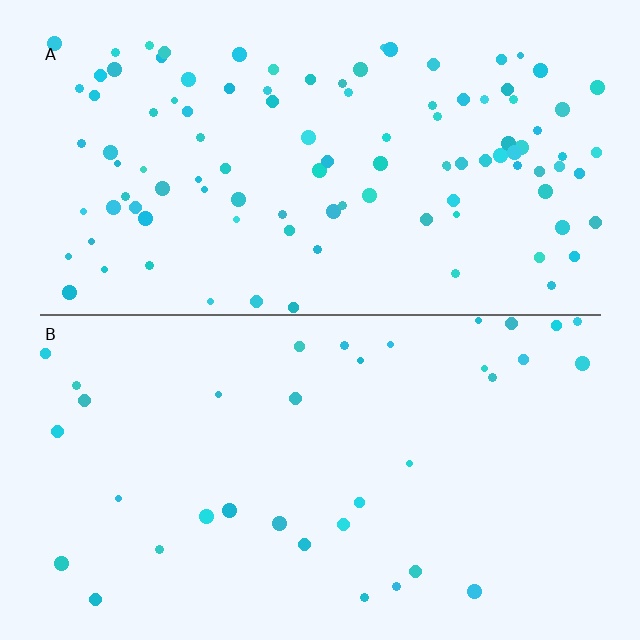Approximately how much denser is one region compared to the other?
Approximately 3.1× — region A over region B.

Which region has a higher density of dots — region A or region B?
A (the top).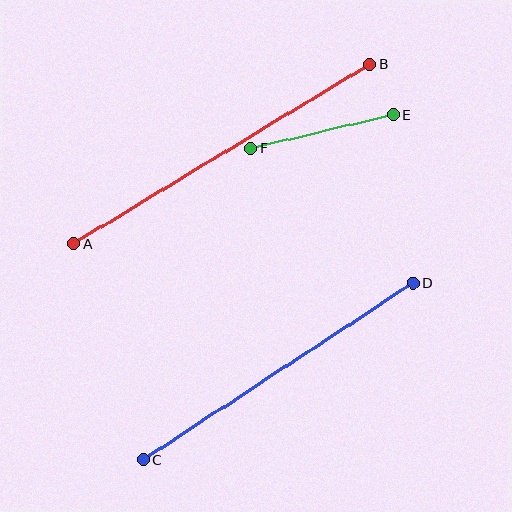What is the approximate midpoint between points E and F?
The midpoint is at approximately (322, 131) pixels.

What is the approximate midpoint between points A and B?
The midpoint is at approximately (222, 154) pixels.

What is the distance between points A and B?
The distance is approximately 346 pixels.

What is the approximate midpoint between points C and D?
The midpoint is at approximately (278, 372) pixels.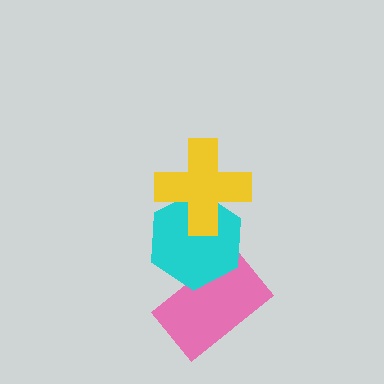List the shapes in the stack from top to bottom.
From top to bottom: the yellow cross, the cyan hexagon, the pink rectangle.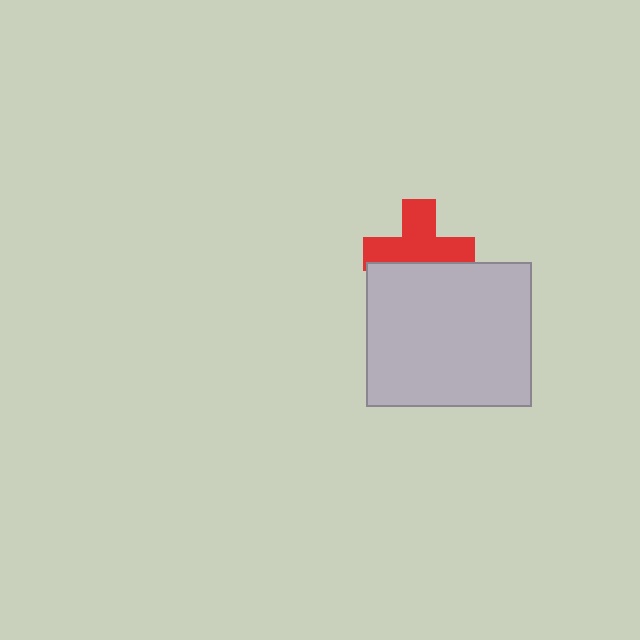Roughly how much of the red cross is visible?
About half of it is visible (roughly 63%).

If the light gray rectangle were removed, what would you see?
You would see the complete red cross.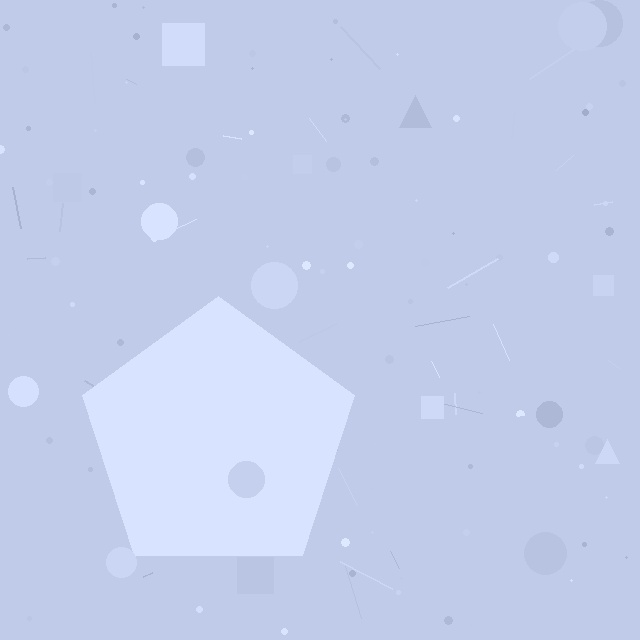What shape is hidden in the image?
A pentagon is hidden in the image.